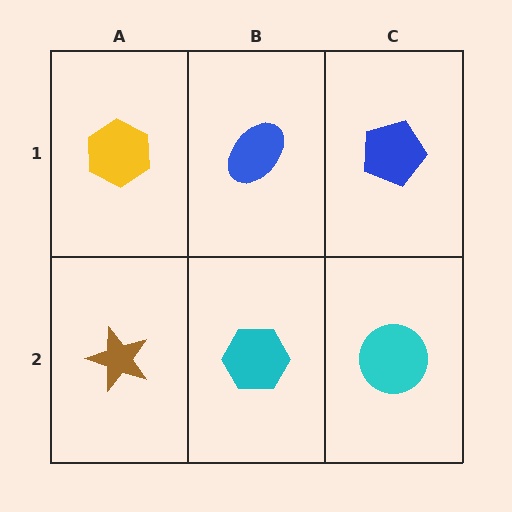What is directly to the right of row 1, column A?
A blue ellipse.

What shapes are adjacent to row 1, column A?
A brown star (row 2, column A), a blue ellipse (row 1, column B).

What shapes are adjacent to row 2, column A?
A yellow hexagon (row 1, column A), a cyan hexagon (row 2, column B).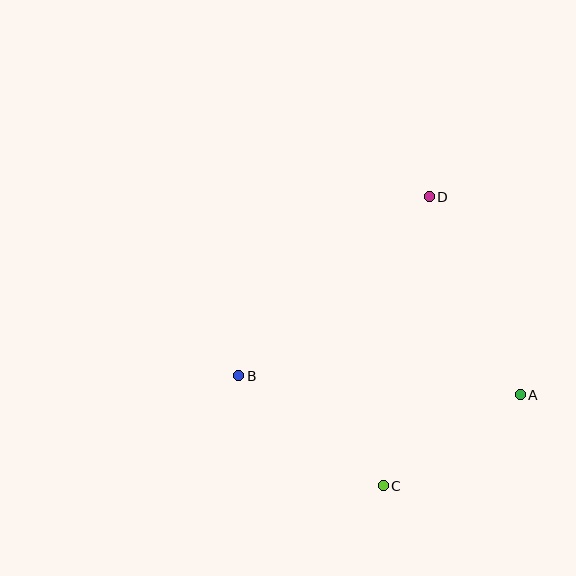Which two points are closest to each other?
Points A and C are closest to each other.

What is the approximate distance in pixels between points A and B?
The distance between A and B is approximately 282 pixels.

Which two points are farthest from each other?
Points C and D are farthest from each other.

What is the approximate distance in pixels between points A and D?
The distance between A and D is approximately 218 pixels.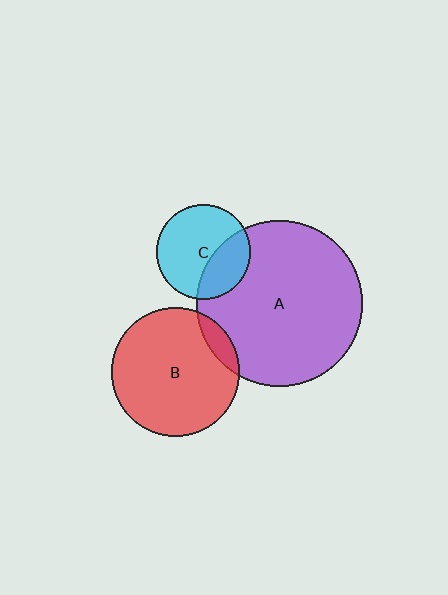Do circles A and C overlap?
Yes.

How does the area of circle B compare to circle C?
Approximately 1.8 times.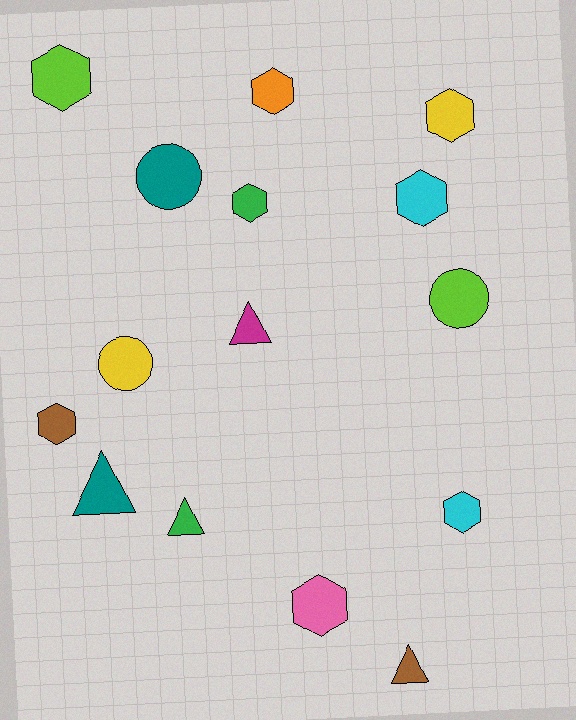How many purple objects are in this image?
There are no purple objects.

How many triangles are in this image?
There are 4 triangles.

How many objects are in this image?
There are 15 objects.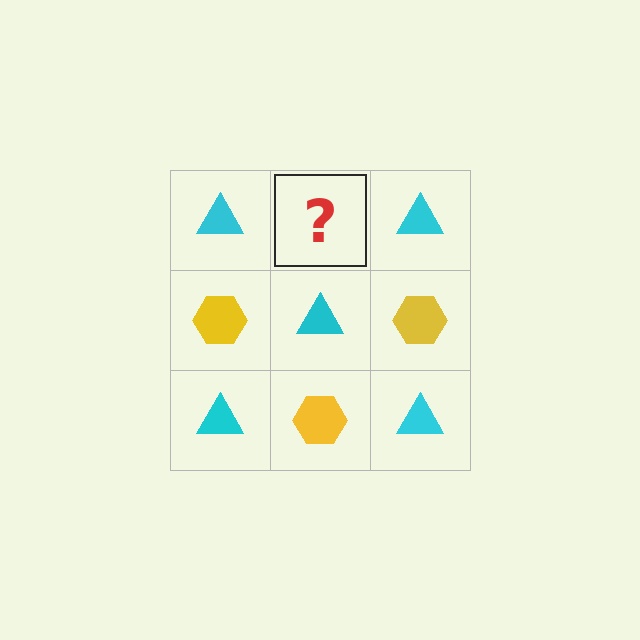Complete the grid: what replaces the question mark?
The question mark should be replaced with a yellow hexagon.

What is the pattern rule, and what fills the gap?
The rule is that it alternates cyan triangle and yellow hexagon in a checkerboard pattern. The gap should be filled with a yellow hexagon.